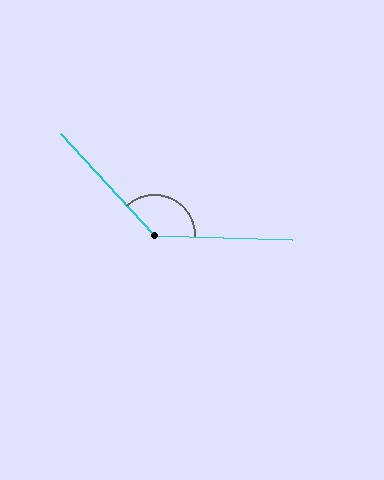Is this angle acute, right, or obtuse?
It is obtuse.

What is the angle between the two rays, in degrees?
Approximately 134 degrees.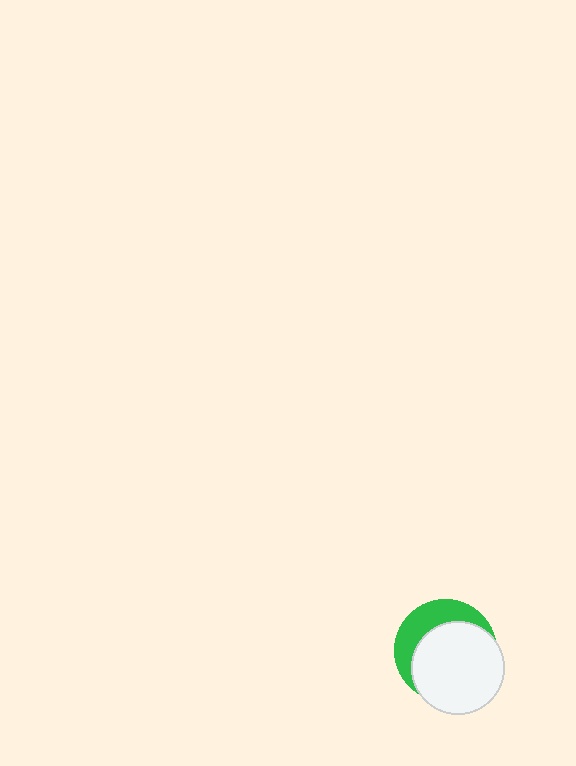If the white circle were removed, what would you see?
You would see the complete green circle.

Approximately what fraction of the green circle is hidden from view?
Roughly 66% of the green circle is hidden behind the white circle.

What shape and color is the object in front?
The object in front is a white circle.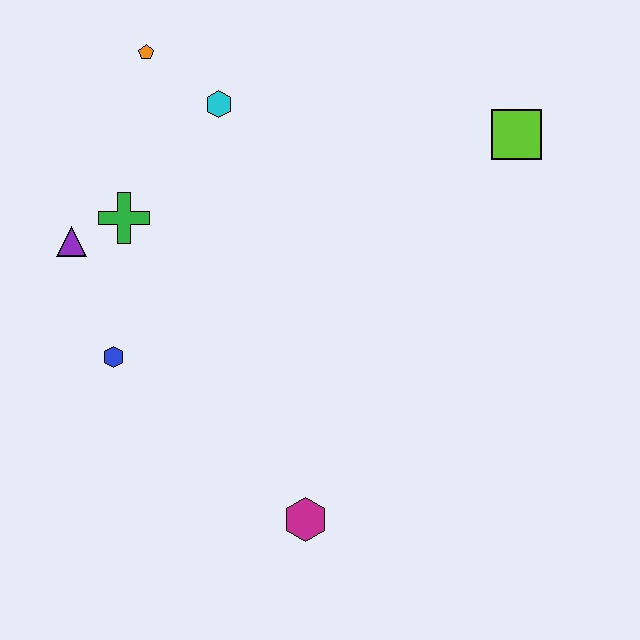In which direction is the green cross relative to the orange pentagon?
The green cross is below the orange pentagon.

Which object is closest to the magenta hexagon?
The blue hexagon is closest to the magenta hexagon.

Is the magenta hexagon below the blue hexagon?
Yes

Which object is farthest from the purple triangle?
The lime square is farthest from the purple triangle.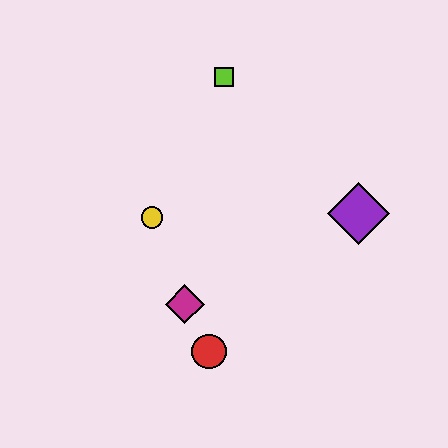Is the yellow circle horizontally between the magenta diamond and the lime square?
No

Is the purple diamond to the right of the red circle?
Yes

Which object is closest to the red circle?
The magenta diamond is closest to the red circle.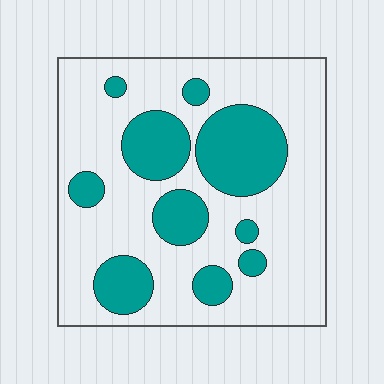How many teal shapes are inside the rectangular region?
10.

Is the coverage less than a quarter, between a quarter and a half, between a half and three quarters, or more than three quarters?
Between a quarter and a half.